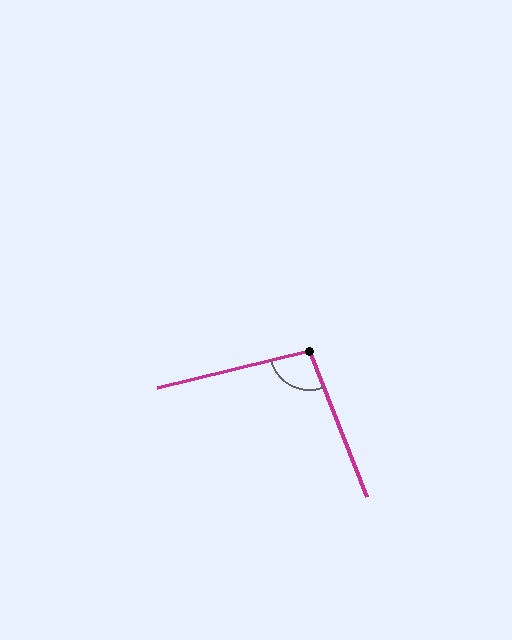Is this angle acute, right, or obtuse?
It is obtuse.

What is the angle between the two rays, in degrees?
Approximately 98 degrees.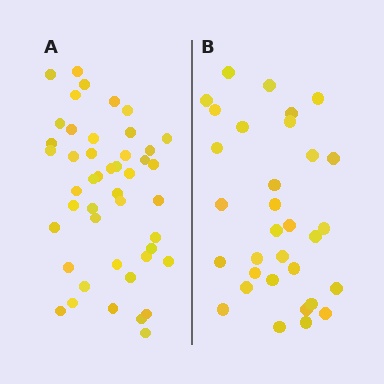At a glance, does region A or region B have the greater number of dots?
Region A (the left region) has more dots.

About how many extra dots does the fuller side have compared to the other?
Region A has approximately 15 more dots than region B.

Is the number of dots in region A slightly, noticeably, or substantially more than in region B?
Region A has noticeably more, but not dramatically so. The ratio is roughly 1.4 to 1.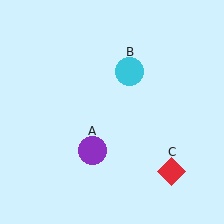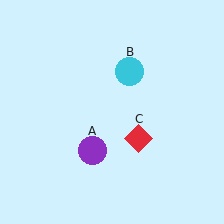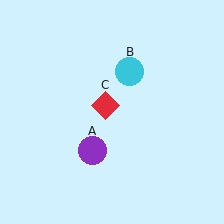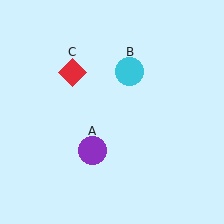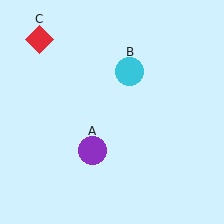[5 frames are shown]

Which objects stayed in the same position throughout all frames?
Purple circle (object A) and cyan circle (object B) remained stationary.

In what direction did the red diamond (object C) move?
The red diamond (object C) moved up and to the left.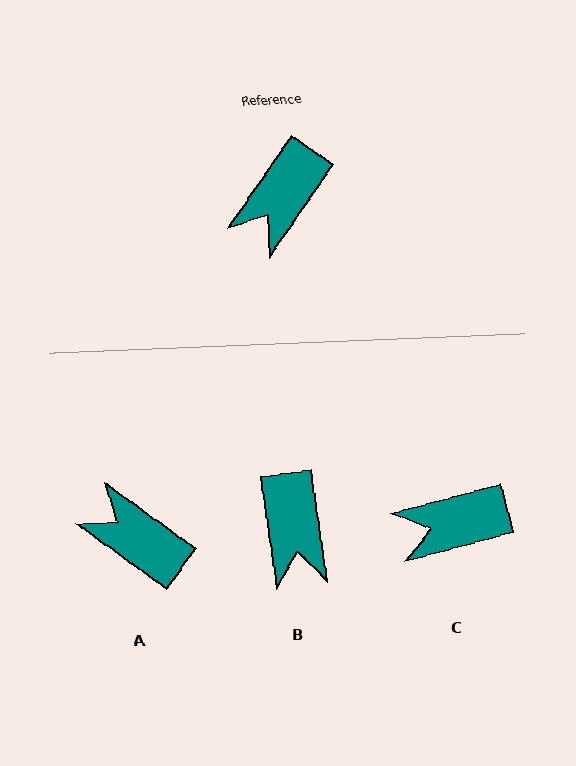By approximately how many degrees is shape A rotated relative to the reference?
Approximately 92 degrees clockwise.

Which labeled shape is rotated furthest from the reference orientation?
A, about 92 degrees away.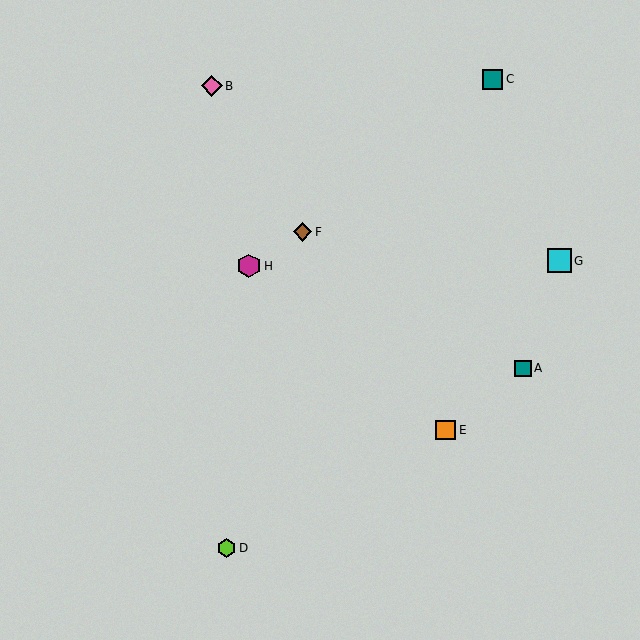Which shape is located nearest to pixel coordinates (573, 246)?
The cyan square (labeled G) at (559, 261) is nearest to that location.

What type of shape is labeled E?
Shape E is an orange square.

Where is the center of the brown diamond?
The center of the brown diamond is at (302, 232).